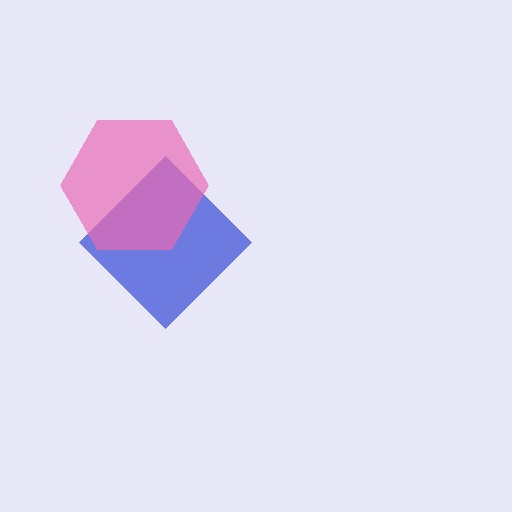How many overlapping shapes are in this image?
There are 2 overlapping shapes in the image.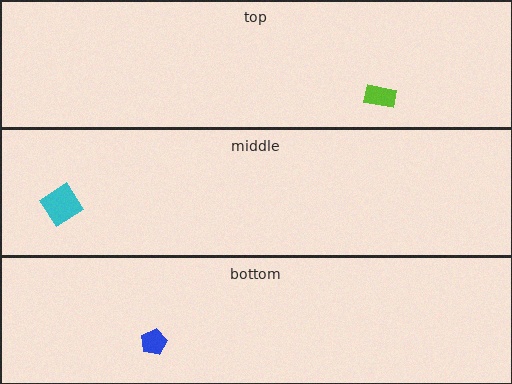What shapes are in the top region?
The lime rectangle.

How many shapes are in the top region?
1.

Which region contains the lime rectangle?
The top region.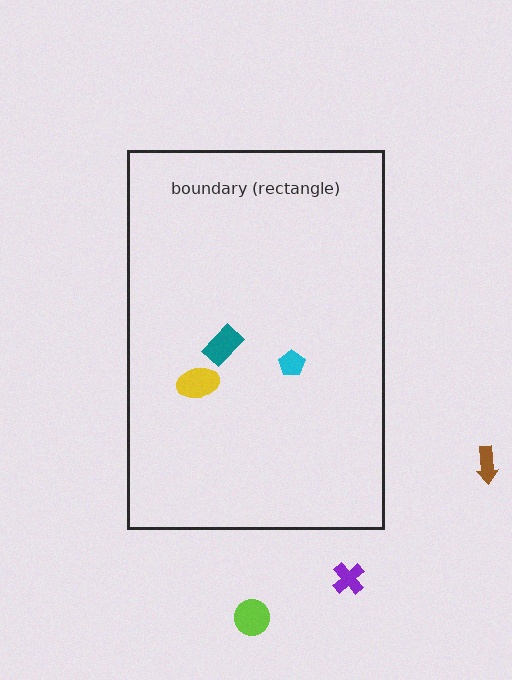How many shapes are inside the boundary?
3 inside, 3 outside.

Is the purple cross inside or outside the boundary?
Outside.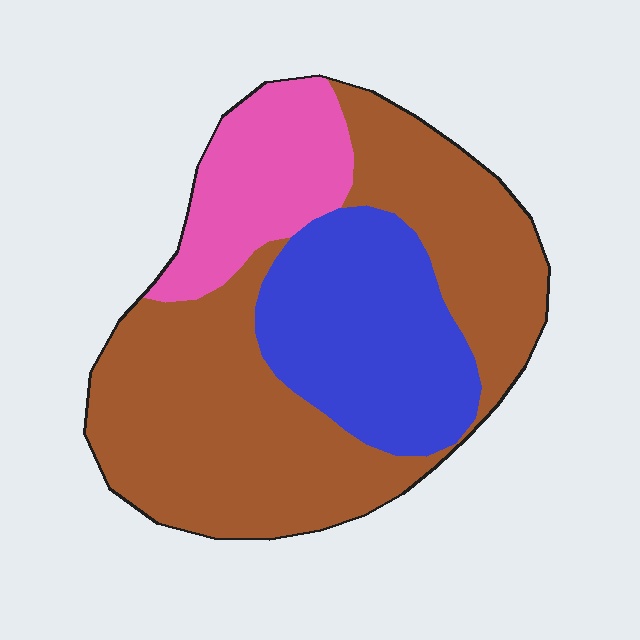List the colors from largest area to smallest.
From largest to smallest: brown, blue, pink.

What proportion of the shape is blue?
Blue covers 26% of the shape.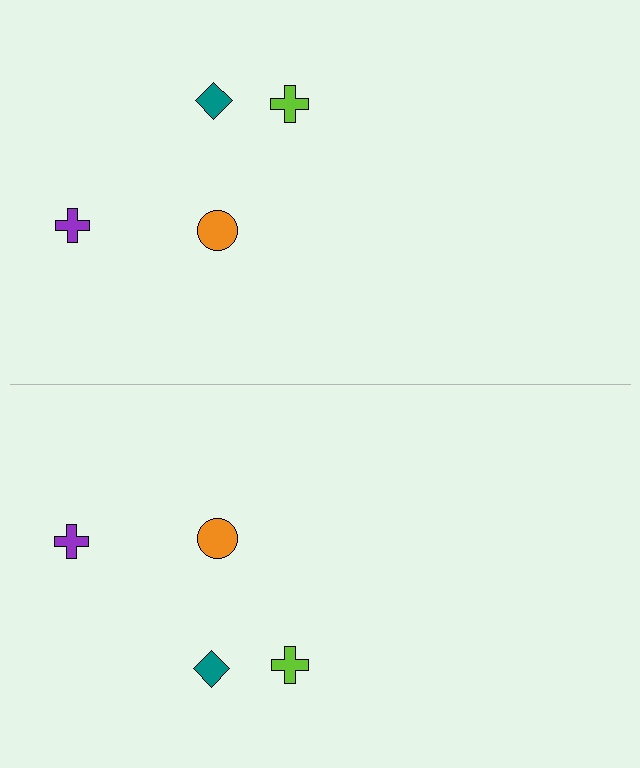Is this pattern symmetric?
Yes, this pattern has bilateral (reflection) symmetry.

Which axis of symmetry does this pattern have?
The pattern has a horizontal axis of symmetry running through the center of the image.